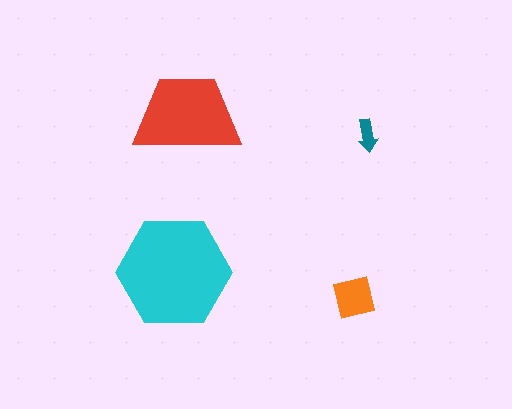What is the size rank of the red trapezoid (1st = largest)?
2nd.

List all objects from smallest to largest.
The teal arrow, the orange square, the red trapezoid, the cyan hexagon.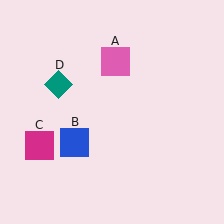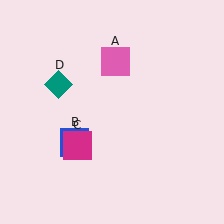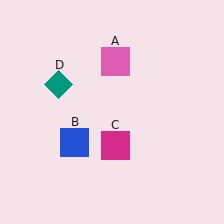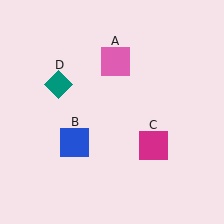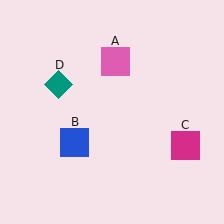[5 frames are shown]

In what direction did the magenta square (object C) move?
The magenta square (object C) moved right.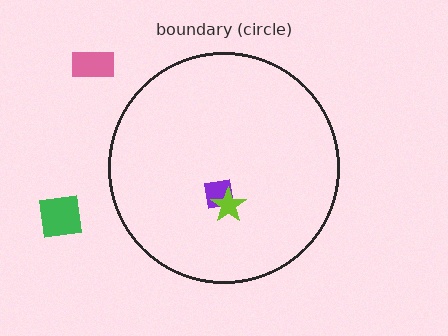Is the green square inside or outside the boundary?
Outside.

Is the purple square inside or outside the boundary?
Inside.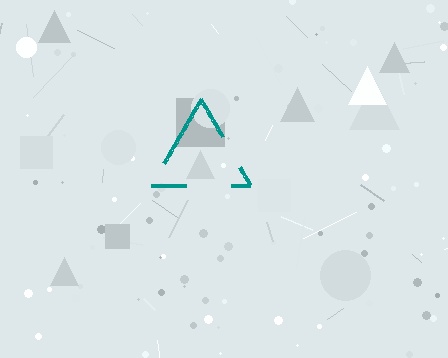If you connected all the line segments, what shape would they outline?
They would outline a triangle.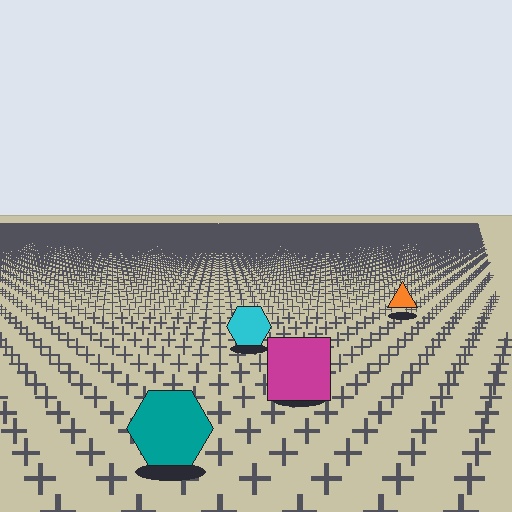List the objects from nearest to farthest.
From nearest to farthest: the teal hexagon, the magenta square, the cyan hexagon, the orange triangle.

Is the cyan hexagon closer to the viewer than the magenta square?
No. The magenta square is closer — you can tell from the texture gradient: the ground texture is coarser near it.